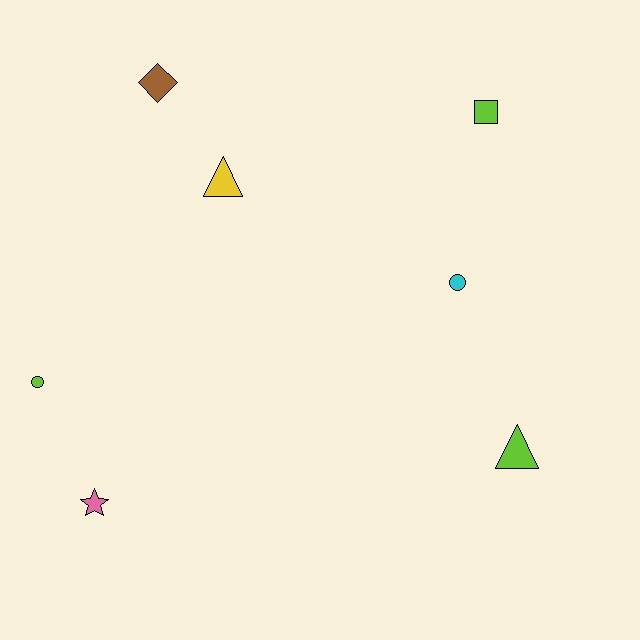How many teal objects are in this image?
There are no teal objects.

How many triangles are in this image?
There are 2 triangles.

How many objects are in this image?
There are 7 objects.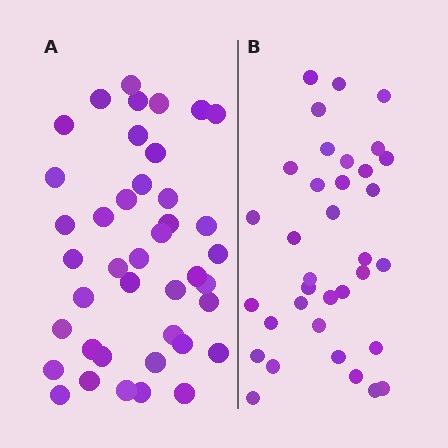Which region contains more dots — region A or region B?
Region A (the left region) has more dots.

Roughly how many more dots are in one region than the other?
Region A has about 6 more dots than region B.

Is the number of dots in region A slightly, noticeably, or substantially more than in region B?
Region A has only slightly more — the two regions are fairly close. The ratio is roughly 1.2 to 1.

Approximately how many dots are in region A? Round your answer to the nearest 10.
About 40 dots. (The exact count is 41, which rounds to 40.)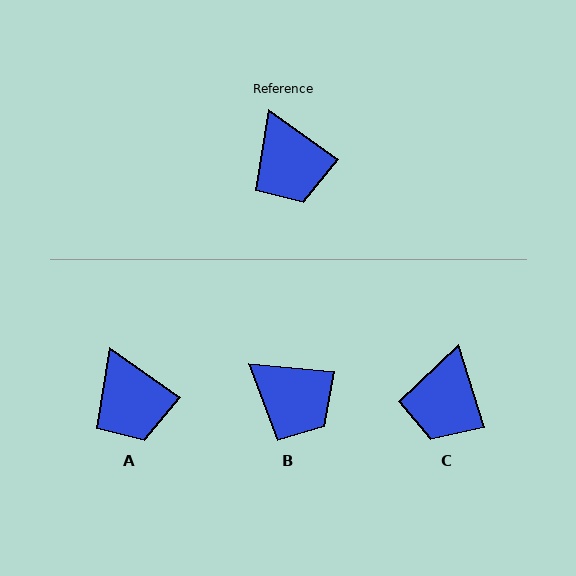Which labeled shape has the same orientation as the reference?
A.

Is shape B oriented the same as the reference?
No, it is off by about 30 degrees.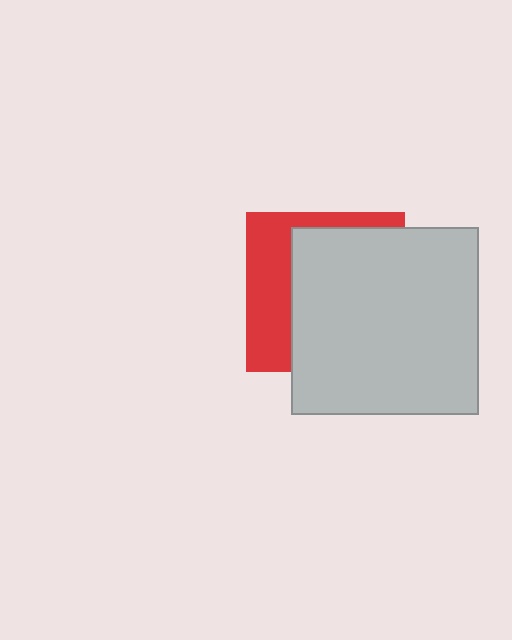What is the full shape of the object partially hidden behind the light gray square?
The partially hidden object is a red square.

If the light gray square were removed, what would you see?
You would see the complete red square.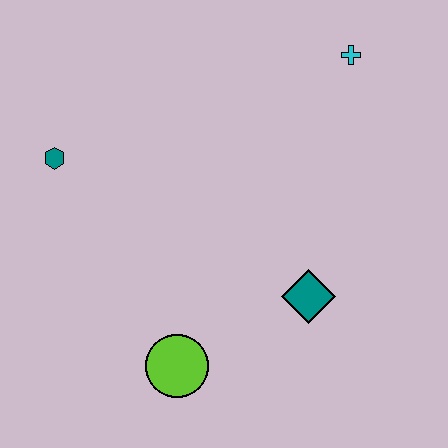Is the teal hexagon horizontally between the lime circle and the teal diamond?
No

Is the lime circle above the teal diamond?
No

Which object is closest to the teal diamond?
The lime circle is closest to the teal diamond.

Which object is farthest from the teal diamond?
The teal hexagon is farthest from the teal diamond.